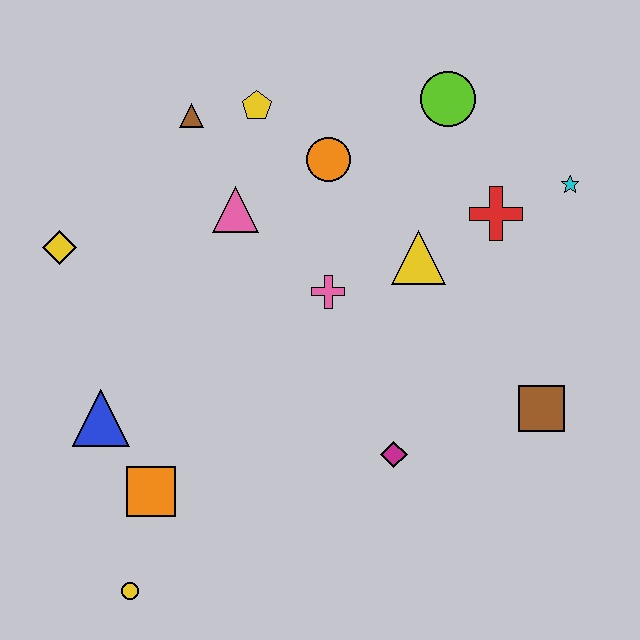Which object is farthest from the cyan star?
The yellow circle is farthest from the cyan star.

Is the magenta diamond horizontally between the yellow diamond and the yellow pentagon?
No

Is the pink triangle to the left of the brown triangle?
No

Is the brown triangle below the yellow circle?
No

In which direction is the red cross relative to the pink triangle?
The red cross is to the right of the pink triangle.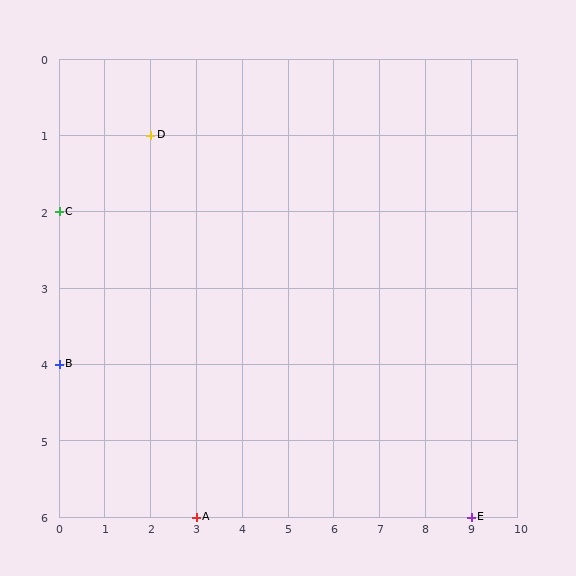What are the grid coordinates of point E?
Point E is at grid coordinates (9, 6).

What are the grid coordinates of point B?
Point B is at grid coordinates (0, 4).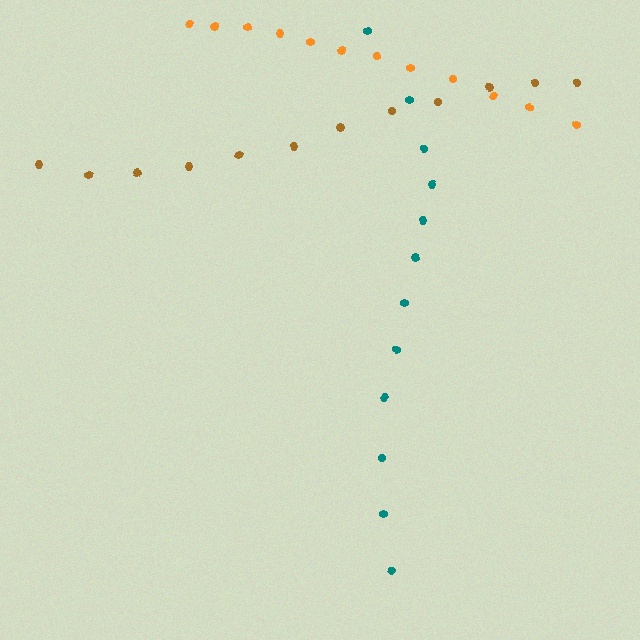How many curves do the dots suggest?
There are 3 distinct paths.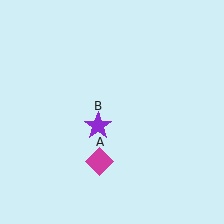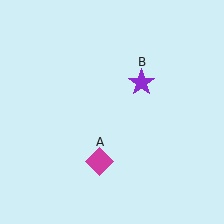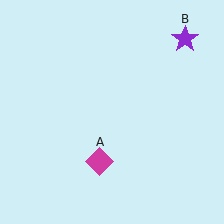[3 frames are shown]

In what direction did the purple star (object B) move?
The purple star (object B) moved up and to the right.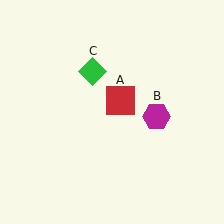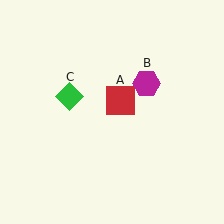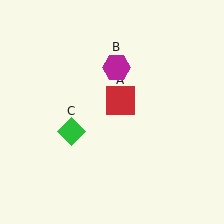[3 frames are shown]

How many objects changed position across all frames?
2 objects changed position: magenta hexagon (object B), green diamond (object C).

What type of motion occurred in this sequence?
The magenta hexagon (object B), green diamond (object C) rotated counterclockwise around the center of the scene.